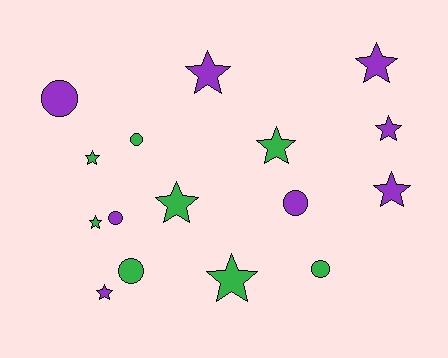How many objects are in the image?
There are 16 objects.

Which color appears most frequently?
Purple, with 8 objects.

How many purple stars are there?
There are 5 purple stars.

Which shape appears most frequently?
Star, with 10 objects.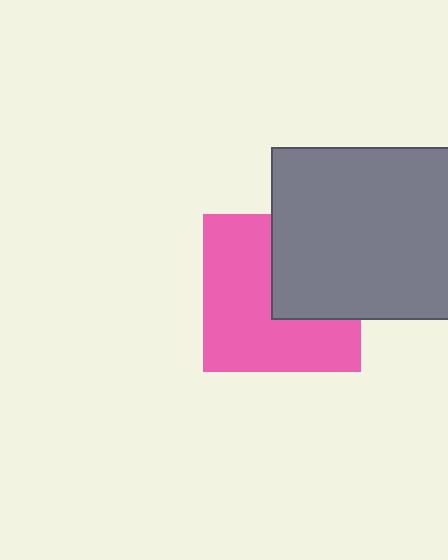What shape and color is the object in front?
The object in front is a gray rectangle.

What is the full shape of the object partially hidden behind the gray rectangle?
The partially hidden object is a pink square.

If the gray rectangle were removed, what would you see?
You would see the complete pink square.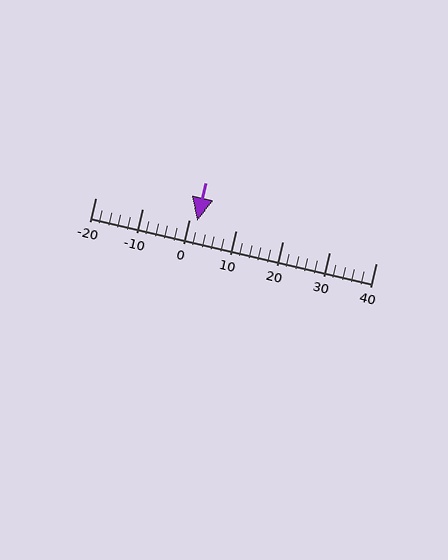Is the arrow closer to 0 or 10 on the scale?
The arrow is closer to 0.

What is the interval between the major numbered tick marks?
The major tick marks are spaced 10 units apart.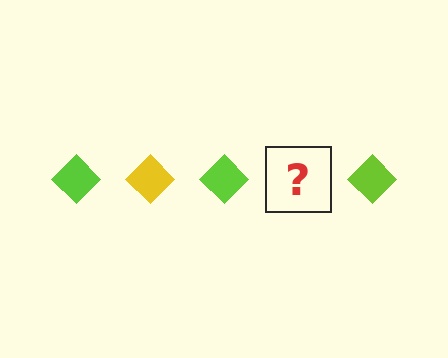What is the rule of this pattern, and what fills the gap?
The rule is that the pattern cycles through lime, yellow diamonds. The gap should be filled with a yellow diamond.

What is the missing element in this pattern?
The missing element is a yellow diamond.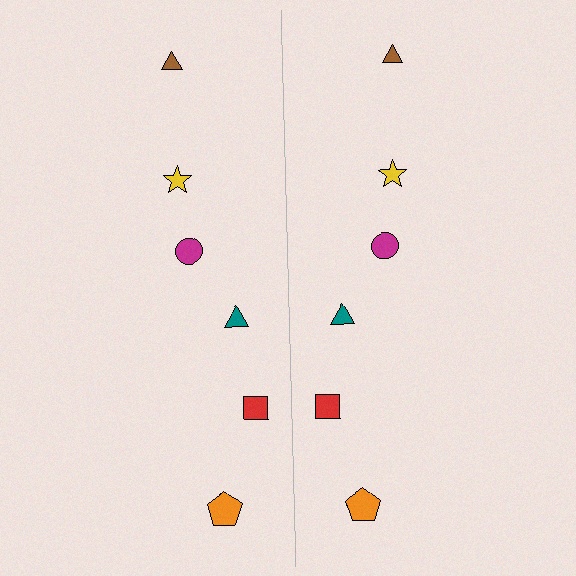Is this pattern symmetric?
Yes, this pattern has bilateral (reflection) symmetry.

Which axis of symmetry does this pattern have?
The pattern has a vertical axis of symmetry running through the center of the image.